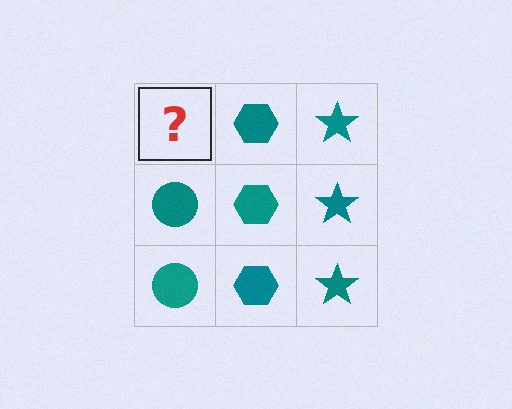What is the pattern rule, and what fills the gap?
The rule is that each column has a consistent shape. The gap should be filled with a teal circle.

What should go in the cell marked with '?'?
The missing cell should contain a teal circle.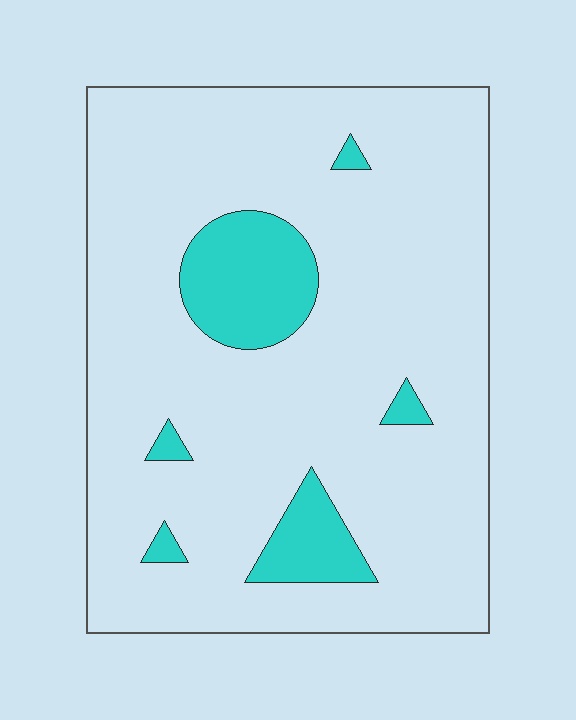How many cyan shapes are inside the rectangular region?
6.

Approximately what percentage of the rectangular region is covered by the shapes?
Approximately 10%.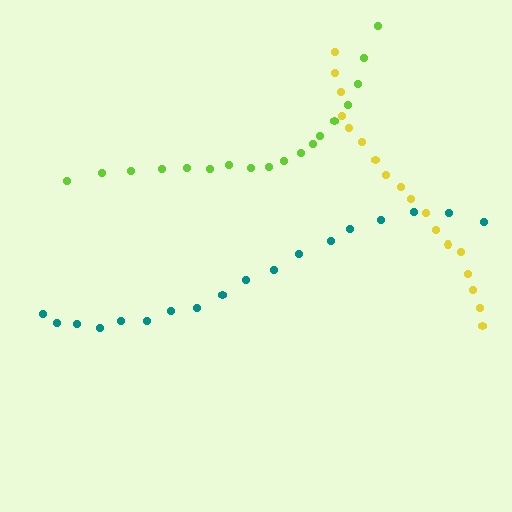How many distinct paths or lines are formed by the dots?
There are 3 distinct paths.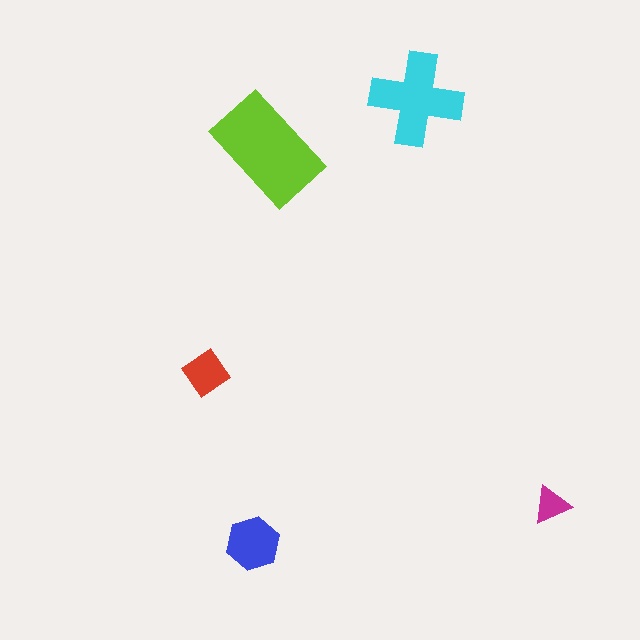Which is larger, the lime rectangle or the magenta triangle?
The lime rectangle.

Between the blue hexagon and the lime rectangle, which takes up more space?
The lime rectangle.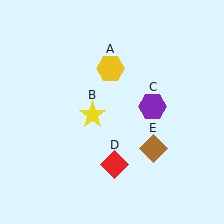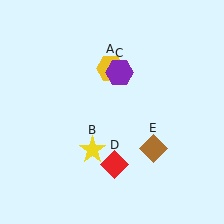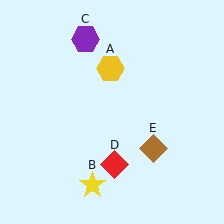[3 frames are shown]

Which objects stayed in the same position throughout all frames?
Yellow hexagon (object A) and red diamond (object D) and brown diamond (object E) remained stationary.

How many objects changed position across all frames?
2 objects changed position: yellow star (object B), purple hexagon (object C).